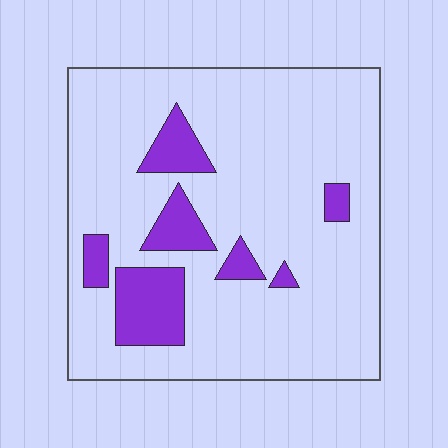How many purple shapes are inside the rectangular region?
7.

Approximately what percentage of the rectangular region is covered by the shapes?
Approximately 15%.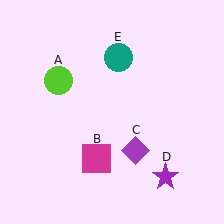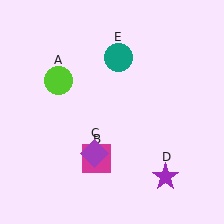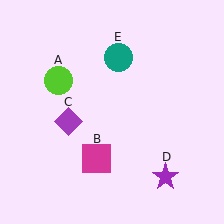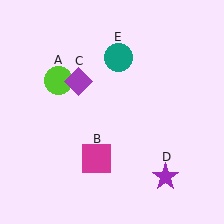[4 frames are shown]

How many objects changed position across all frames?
1 object changed position: purple diamond (object C).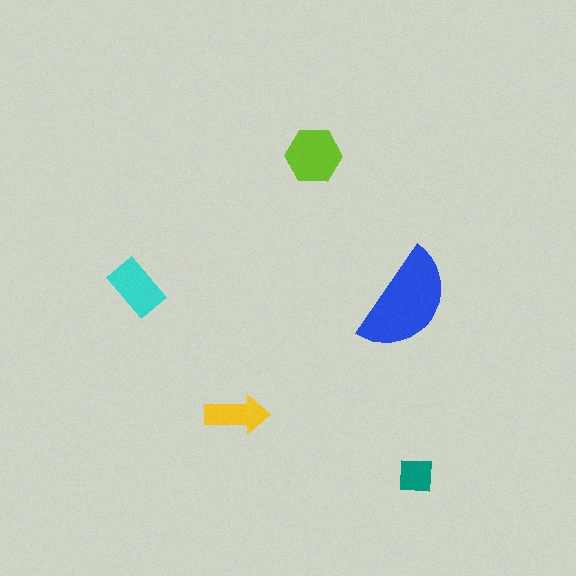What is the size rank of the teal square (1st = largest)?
5th.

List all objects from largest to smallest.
The blue semicircle, the lime hexagon, the cyan rectangle, the yellow arrow, the teal square.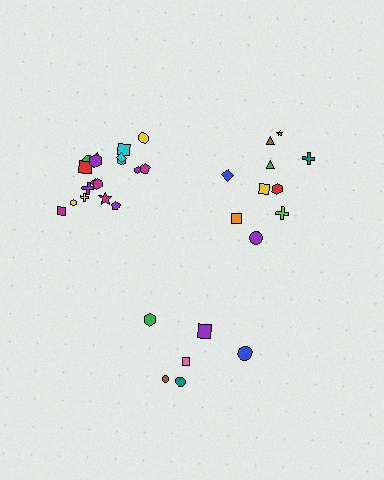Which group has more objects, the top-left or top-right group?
The top-left group.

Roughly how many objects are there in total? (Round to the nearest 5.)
Roughly 35 objects in total.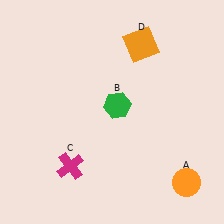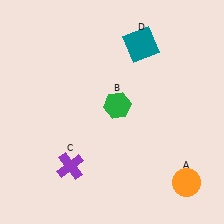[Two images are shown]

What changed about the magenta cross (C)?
In Image 1, C is magenta. In Image 2, it changed to purple.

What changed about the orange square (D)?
In Image 1, D is orange. In Image 2, it changed to teal.